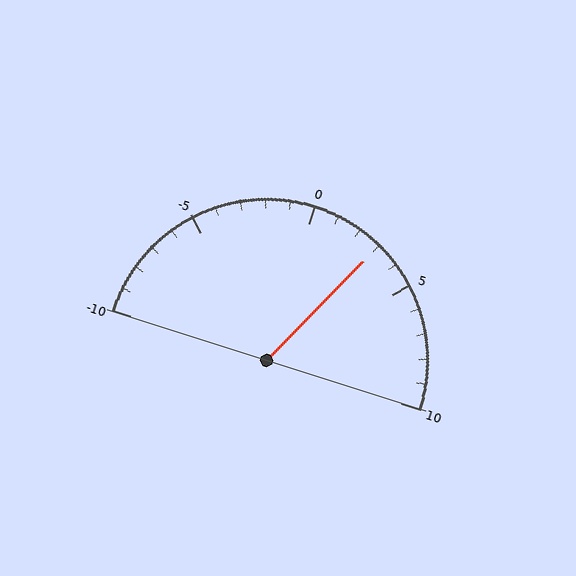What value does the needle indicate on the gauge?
The needle indicates approximately 3.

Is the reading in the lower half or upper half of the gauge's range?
The reading is in the upper half of the range (-10 to 10).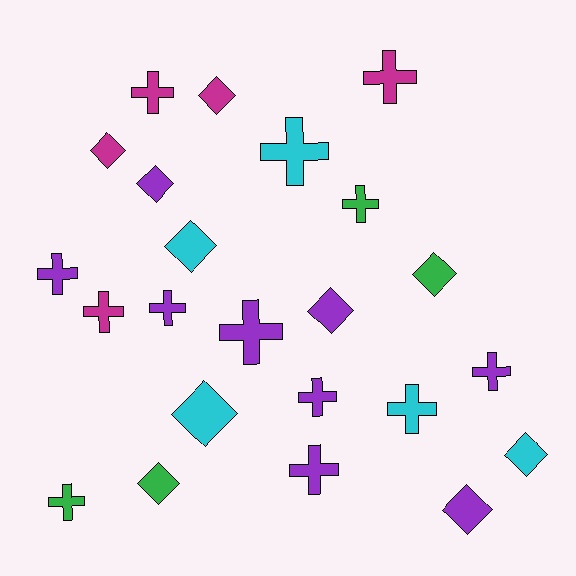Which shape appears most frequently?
Cross, with 13 objects.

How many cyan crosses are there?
There are 2 cyan crosses.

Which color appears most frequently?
Purple, with 9 objects.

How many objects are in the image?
There are 23 objects.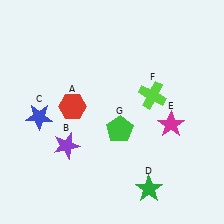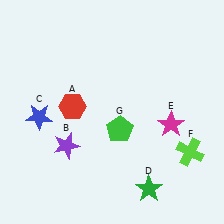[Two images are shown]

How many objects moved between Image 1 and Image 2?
1 object moved between the two images.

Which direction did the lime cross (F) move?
The lime cross (F) moved down.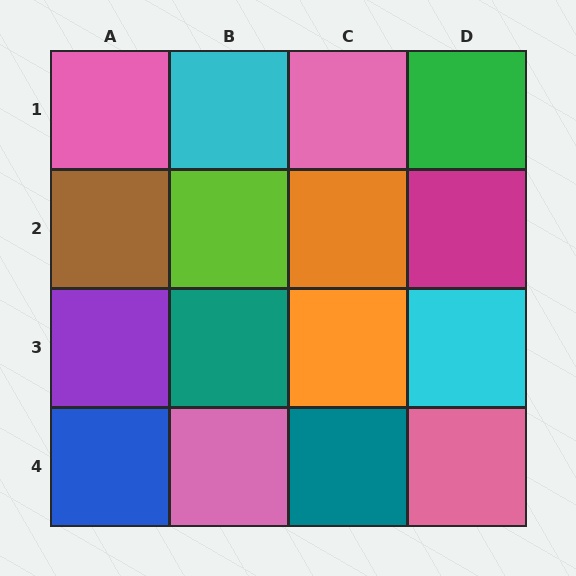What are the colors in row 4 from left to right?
Blue, pink, teal, pink.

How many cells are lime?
1 cell is lime.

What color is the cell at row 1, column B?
Cyan.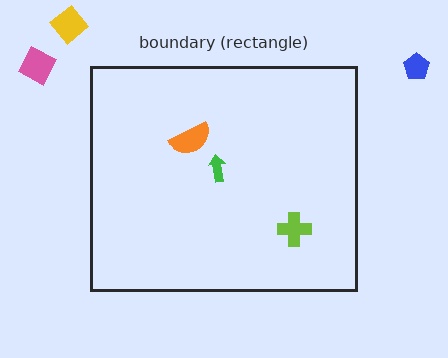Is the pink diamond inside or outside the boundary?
Outside.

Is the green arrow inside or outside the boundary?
Inside.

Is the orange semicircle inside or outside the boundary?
Inside.